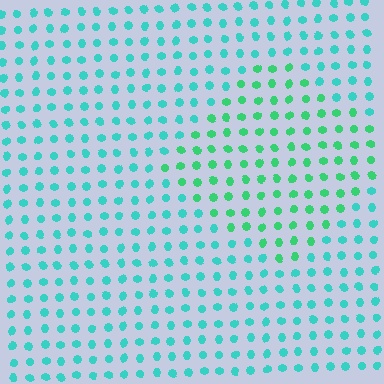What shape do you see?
I see a diamond.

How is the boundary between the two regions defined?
The boundary is defined purely by a slight shift in hue (about 32 degrees). Spacing, size, and orientation are identical on both sides.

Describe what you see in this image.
The image is filled with small cyan elements in a uniform arrangement. A diamond-shaped region is visible where the elements are tinted to a slightly different hue, forming a subtle color boundary.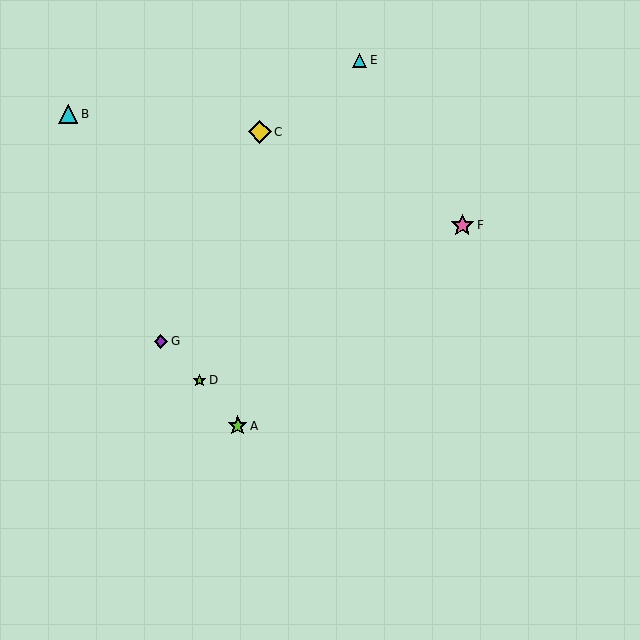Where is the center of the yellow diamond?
The center of the yellow diamond is at (260, 132).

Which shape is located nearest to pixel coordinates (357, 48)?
The cyan triangle (labeled E) at (360, 60) is nearest to that location.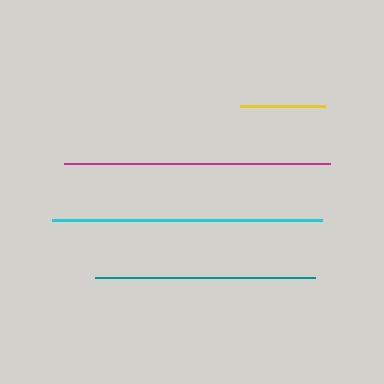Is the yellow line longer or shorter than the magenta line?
The magenta line is longer than the yellow line.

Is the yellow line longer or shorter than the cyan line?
The cyan line is longer than the yellow line.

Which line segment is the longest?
The cyan line is the longest at approximately 270 pixels.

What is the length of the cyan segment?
The cyan segment is approximately 270 pixels long.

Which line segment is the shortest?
The yellow line is the shortest at approximately 85 pixels.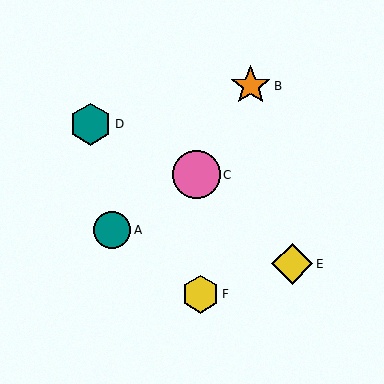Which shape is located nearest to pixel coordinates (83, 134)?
The teal hexagon (labeled D) at (91, 124) is nearest to that location.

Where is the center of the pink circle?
The center of the pink circle is at (196, 175).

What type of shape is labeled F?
Shape F is a yellow hexagon.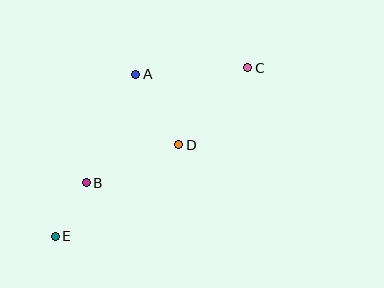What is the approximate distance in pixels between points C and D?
The distance between C and D is approximately 103 pixels.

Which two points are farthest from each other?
Points C and E are farthest from each other.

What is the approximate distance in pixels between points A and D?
The distance between A and D is approximately 83 pixels.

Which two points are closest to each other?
Points B and E are closest to each other.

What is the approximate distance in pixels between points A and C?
The distance between A and C is approximately 112 pixels.